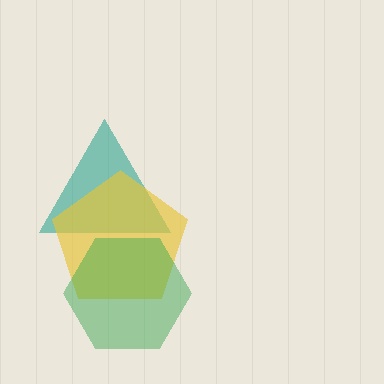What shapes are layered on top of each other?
The layered shapes are: a teal triangle, a yellow pentagon, a green hexagon.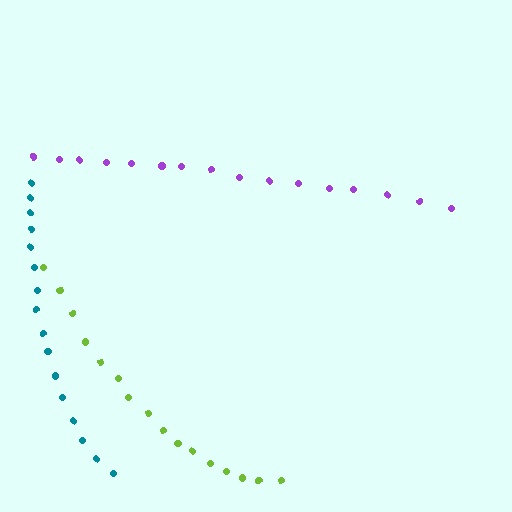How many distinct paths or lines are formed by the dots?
There are 3 distinct paths.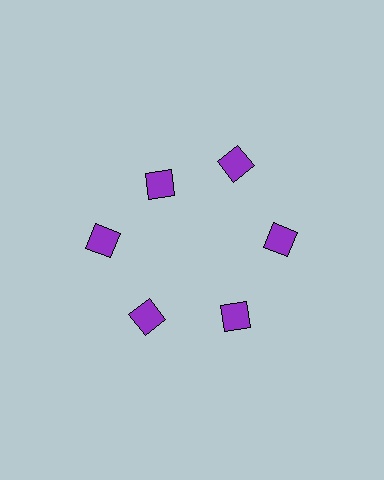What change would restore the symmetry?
The symmetry would be restored by moving it outward, back onto the ring so that all 6 diamonds sit at equal angles and equal distance from the center.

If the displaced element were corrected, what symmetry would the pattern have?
It would have 6-fold rotational symmetry — the pattern would map onto itself every 60 degrees.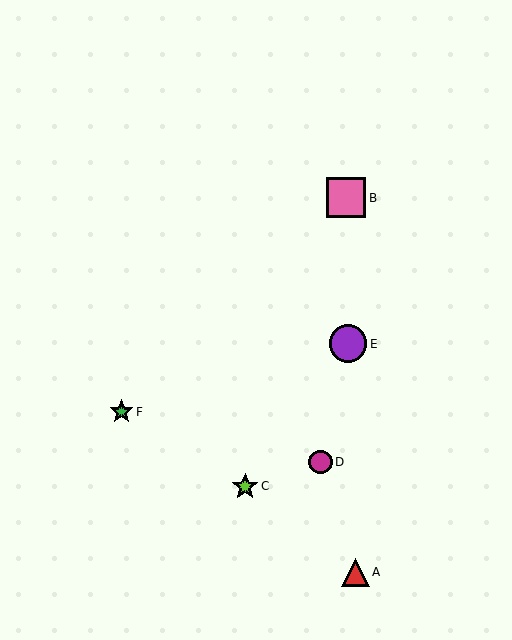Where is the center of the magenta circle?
The center of the magenta circle is at (321, 462).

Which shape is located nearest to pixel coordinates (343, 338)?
The purple circle (labeled E) at (348, 344) is nearest to that location.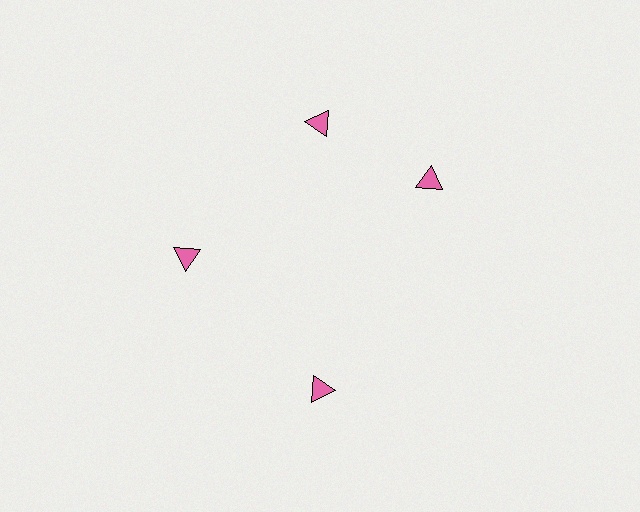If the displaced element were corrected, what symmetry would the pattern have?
It would have 4-fold rotational symmetry — the pattern would map onto itself every 90 degrees.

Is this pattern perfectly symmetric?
No. The 4 pink triangles are arranged in a ring, but one element near the 3 o'clock position is rotated out of alignment along the ring, breaking the 4-fold rotational symmetry.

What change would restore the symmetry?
The symmetry would be restored by rotating it back into even spacing with its neighbors so that all 4 triangles sit at equal angles and equal distance from the center.